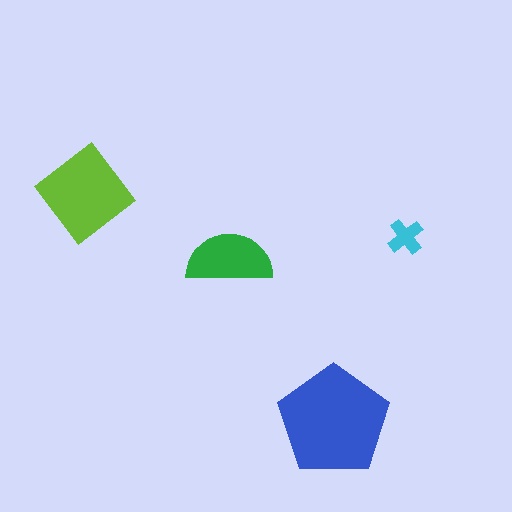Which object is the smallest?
The cyan cross.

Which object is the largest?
The blue pentagon.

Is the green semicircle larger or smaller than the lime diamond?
Smaller.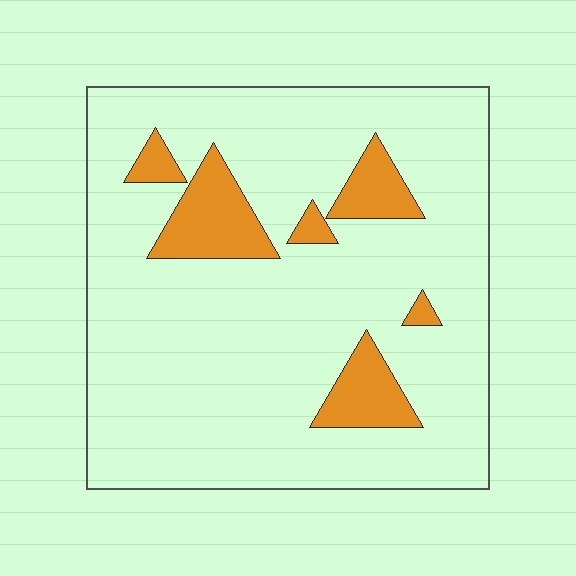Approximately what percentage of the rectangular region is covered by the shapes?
Approximately 15%.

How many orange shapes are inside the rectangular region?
6.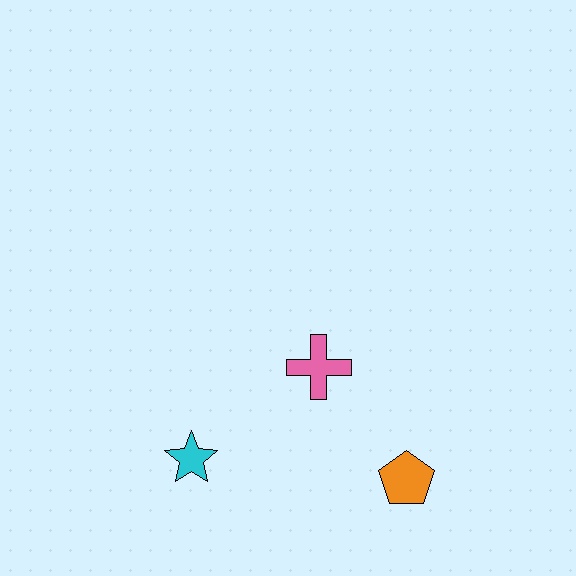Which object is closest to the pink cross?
The orange pentagon is closest to the pink cross.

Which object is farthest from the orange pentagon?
The cyan star is farthest from the orange pentagon.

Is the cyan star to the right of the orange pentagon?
No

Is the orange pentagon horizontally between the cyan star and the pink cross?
No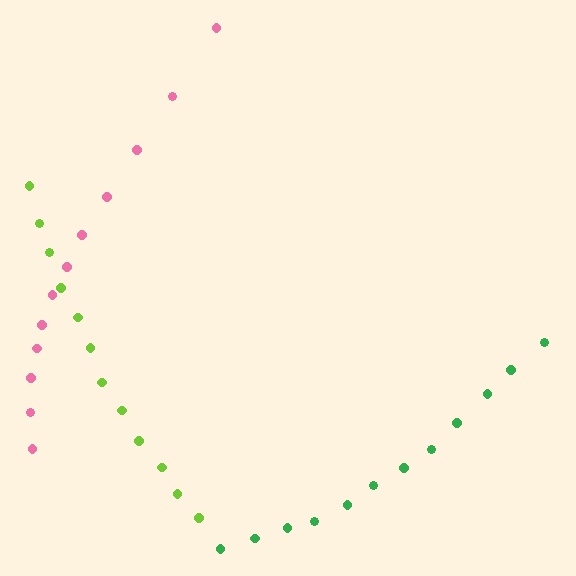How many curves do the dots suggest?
There are 3 distinct paths.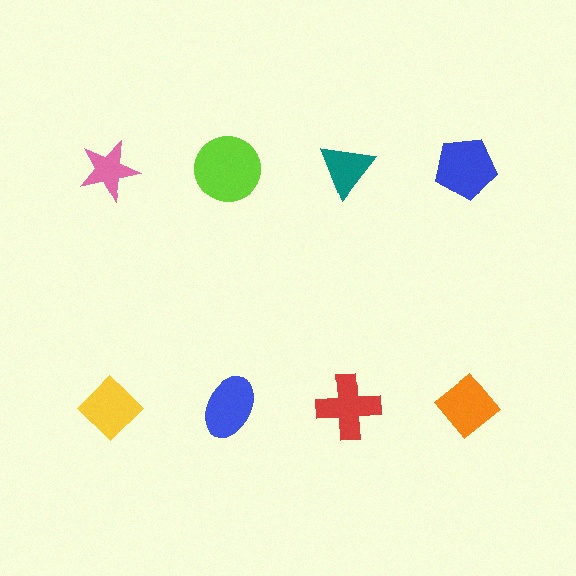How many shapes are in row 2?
4 shapes.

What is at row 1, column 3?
A teal triangle.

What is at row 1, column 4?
A blue pentagon.